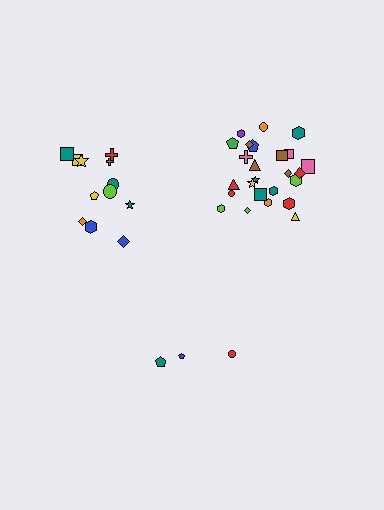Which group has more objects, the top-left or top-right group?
The top-right group.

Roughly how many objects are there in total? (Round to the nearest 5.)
Roughly 40 objects in total.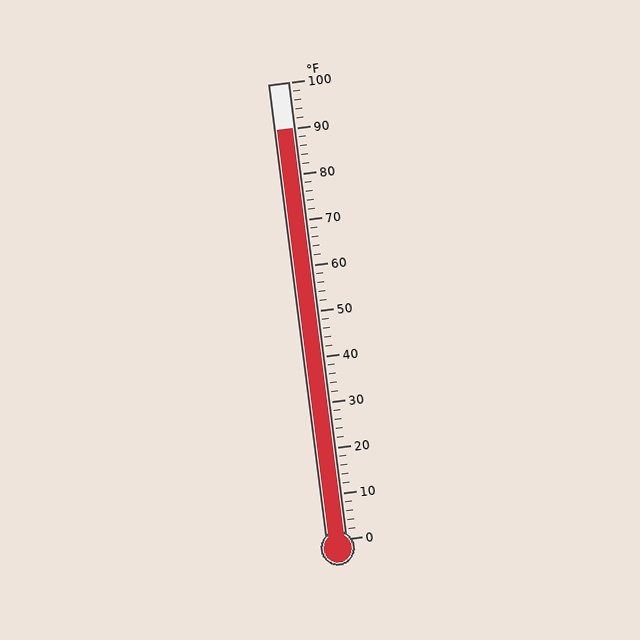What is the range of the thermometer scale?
The thermometer scale ranges from 0°F to 100°F.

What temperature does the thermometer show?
The thermometer shows approximately 90°F.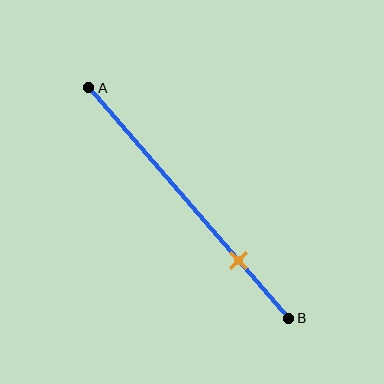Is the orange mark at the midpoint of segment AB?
No, the mark is at about 75% from A, not at the 50% midpoint.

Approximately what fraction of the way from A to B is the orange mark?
The orange mark is approximately 75% of the way from A to B.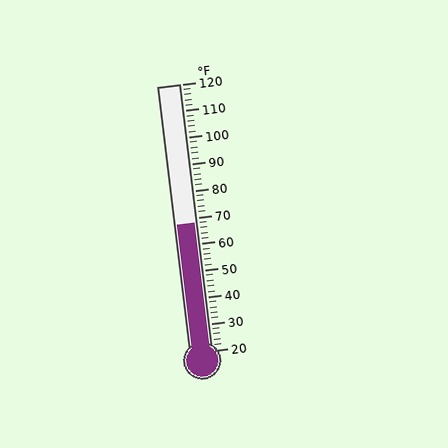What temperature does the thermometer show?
The thermometer shows approximately 68°F.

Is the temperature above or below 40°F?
The temperature is above 40°F.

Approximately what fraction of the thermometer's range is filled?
The thermometer is filled to approximately 50% of its range.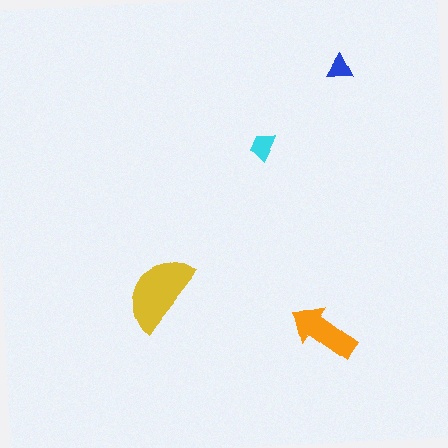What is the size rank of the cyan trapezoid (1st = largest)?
3rd.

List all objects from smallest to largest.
The blue triangle, the cyan trapezoid, the orange arrow, the yellow semicircle.